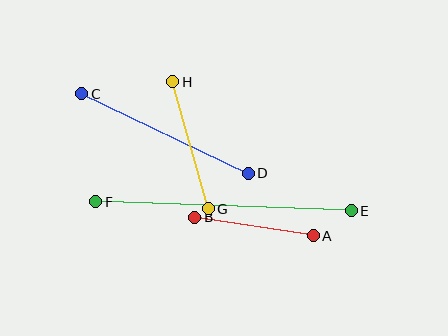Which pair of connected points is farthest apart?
Points E and F are farthest apart.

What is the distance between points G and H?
The distance is approximately 132 pixels.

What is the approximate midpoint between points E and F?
The midpoint is at approximately (224, 206) pixels.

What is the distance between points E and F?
The distance is approximately 255 pixels.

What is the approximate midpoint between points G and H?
The midpoint is at approximately (191, 145) pixels.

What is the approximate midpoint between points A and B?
The midpoint is at approximately (254, 226) pixels.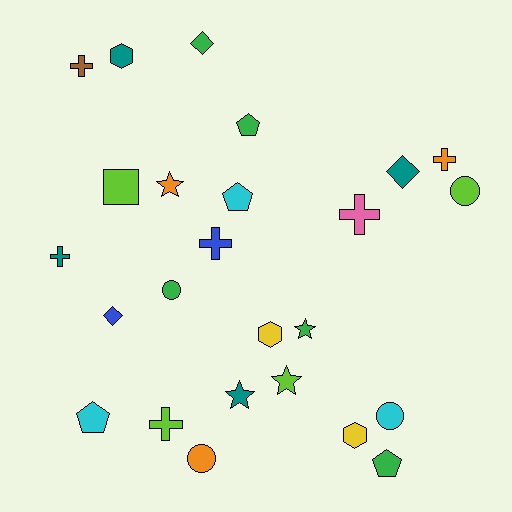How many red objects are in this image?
There are no red objects.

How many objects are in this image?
There are 25 objects.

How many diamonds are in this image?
There are 3 diamonds.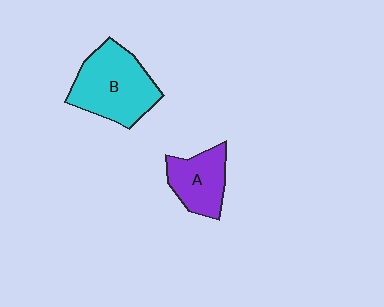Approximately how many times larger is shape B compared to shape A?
Approximately 1.6 times.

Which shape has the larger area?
Shape B (cyan).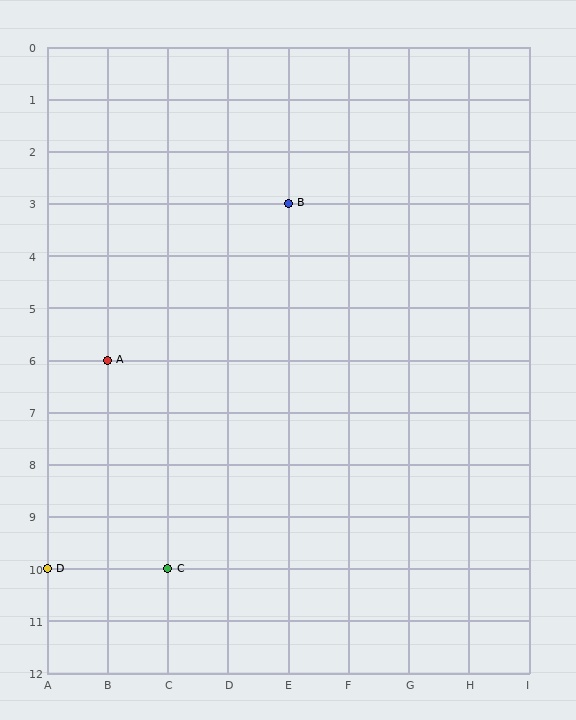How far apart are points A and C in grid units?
Points A and C are 1 column and 4 rows apart (about 4.1 grid units diagonally).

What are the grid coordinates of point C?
Point C is at grid coordinates (C, 10).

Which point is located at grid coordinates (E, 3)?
Point B is at (E, 3).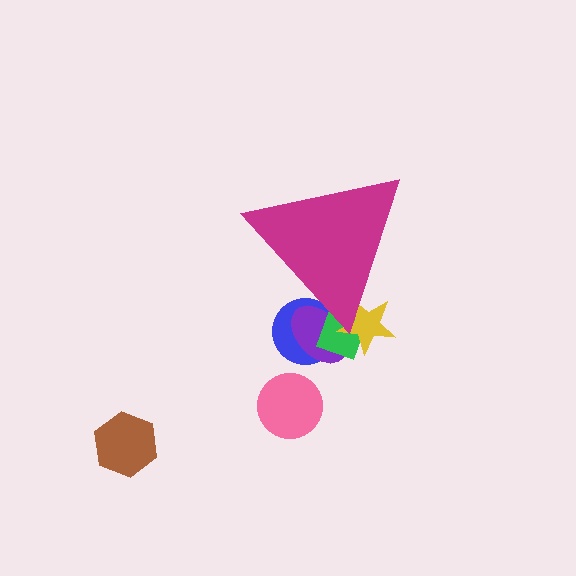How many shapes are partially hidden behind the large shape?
4 shapes are partially hidden.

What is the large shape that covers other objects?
A magenta triangle.